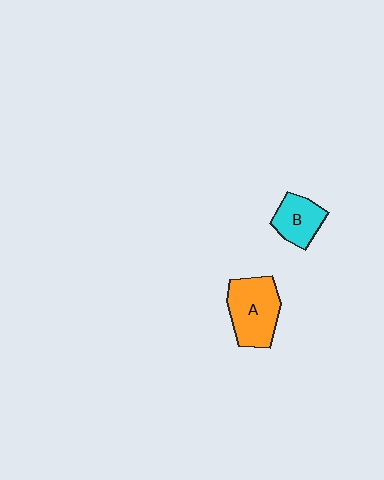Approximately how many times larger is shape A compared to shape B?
Approximately 1.6 times.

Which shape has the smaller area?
Shape B (cyan).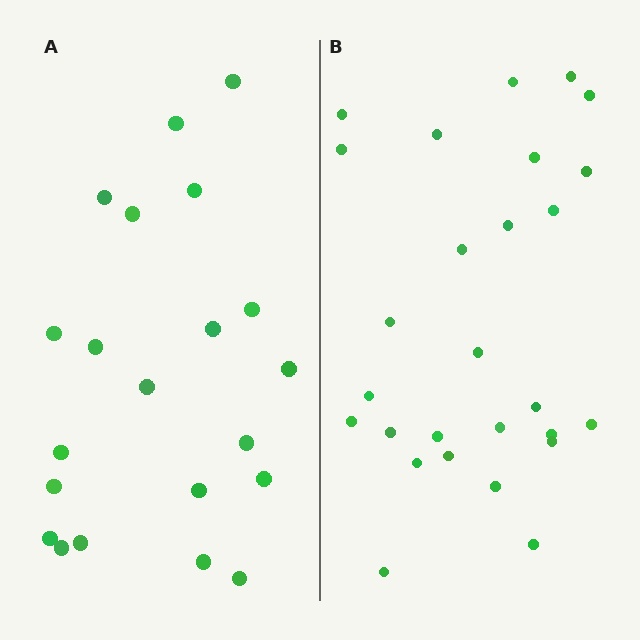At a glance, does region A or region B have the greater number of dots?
Region B (the right region) has more dots.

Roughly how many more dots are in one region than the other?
Region B has about 6 more dots than region A.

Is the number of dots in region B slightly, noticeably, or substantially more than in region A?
Region B has noticeably more, but not dramatically so. The ratio is roughly 1.3 to 1.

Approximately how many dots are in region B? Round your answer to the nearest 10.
About 30 dots. (The exact count is 27, which rounds to 30.)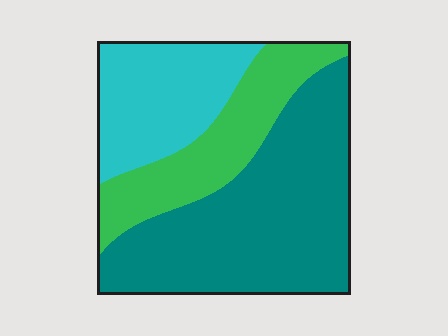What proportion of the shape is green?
Green covers 24% of the shape.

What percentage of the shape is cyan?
Cyan takes up about one quarter (1/4) of the shape.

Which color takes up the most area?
Teal, at roughly 50%.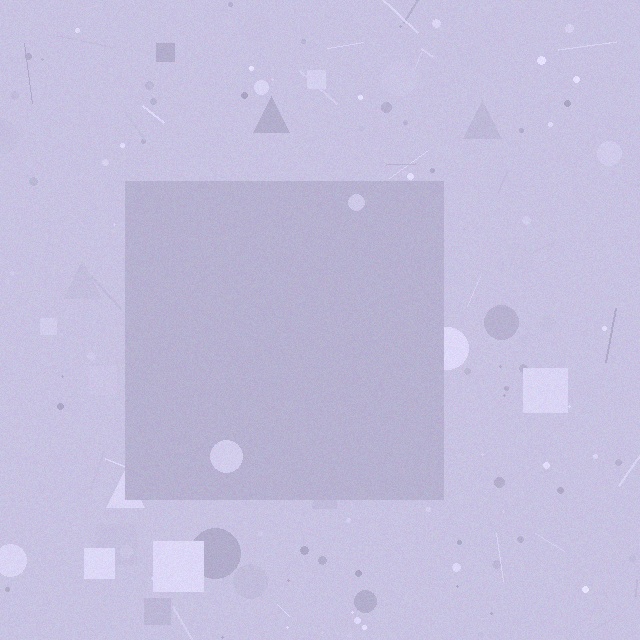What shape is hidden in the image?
A square is hidden in the image.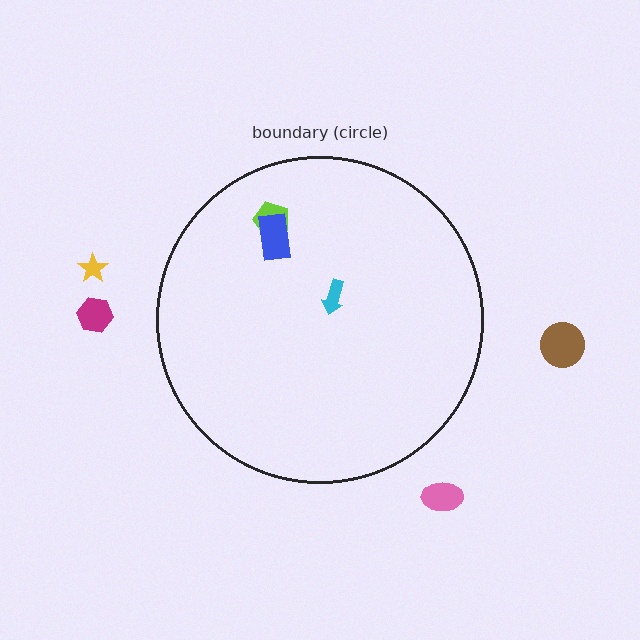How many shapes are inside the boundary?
3 inside, 4 outside.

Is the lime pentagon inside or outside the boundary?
Inside.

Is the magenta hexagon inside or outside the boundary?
Outside.